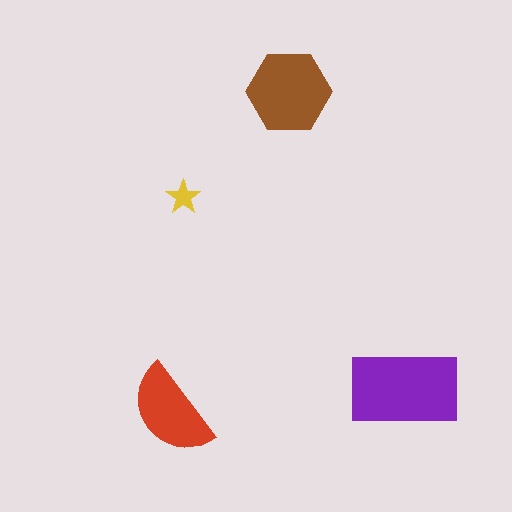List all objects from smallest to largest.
The yellow star, the red semicircle, the brown hexagon, the purple rectangle.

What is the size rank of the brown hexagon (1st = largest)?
2nd.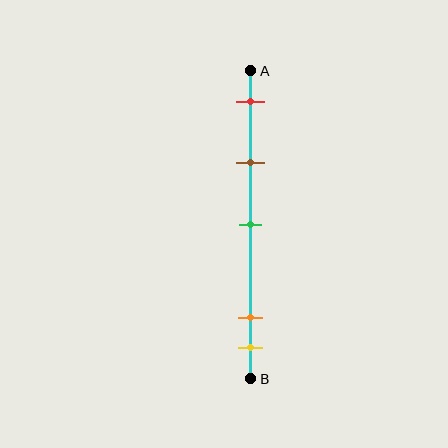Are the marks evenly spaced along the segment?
No, the marks are not evenly spaced.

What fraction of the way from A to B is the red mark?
The red mark is approximately 10% (0.1) of the way from A to B.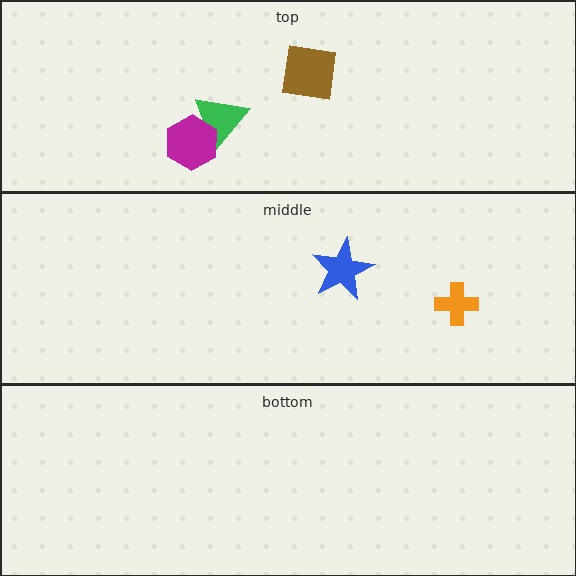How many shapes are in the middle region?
2.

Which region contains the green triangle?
The top region.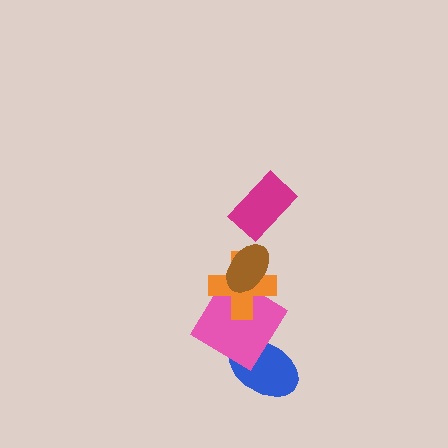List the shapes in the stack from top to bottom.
From top to bottom: the magenta rectangle, the brown ellipse, the orange cross, the pink diamond, the blue ellipse.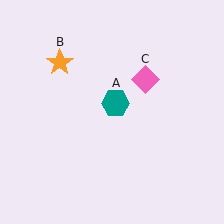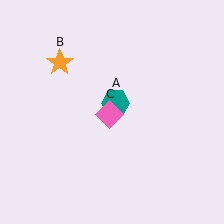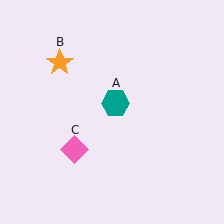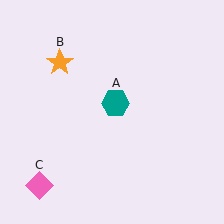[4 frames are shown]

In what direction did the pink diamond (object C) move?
The pink diamond (object C) moved down and to the left.